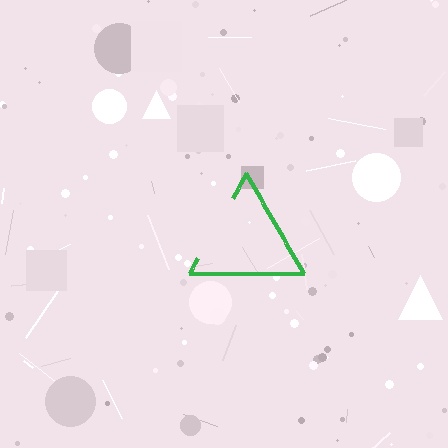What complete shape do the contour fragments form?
The contour fragments form a triangle.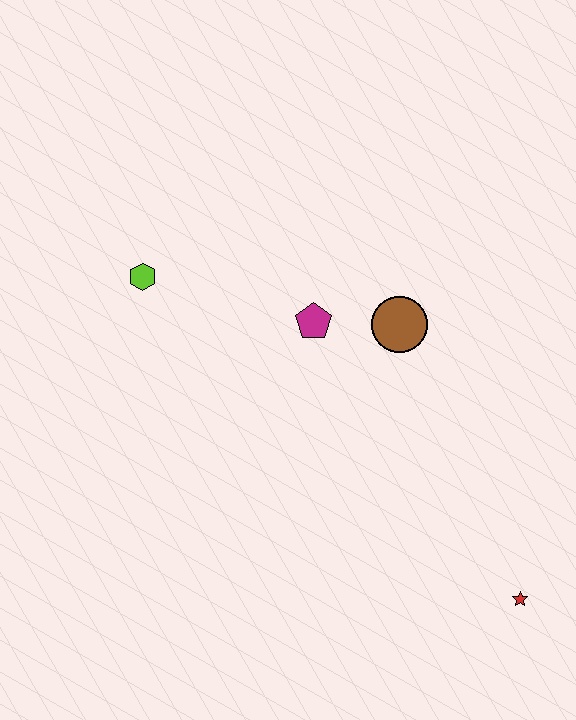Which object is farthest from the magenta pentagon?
The red star is farthest from the magenta pentagon.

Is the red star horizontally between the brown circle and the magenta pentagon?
No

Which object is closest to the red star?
The brown circle is closest to the red star.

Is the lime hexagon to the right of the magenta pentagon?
No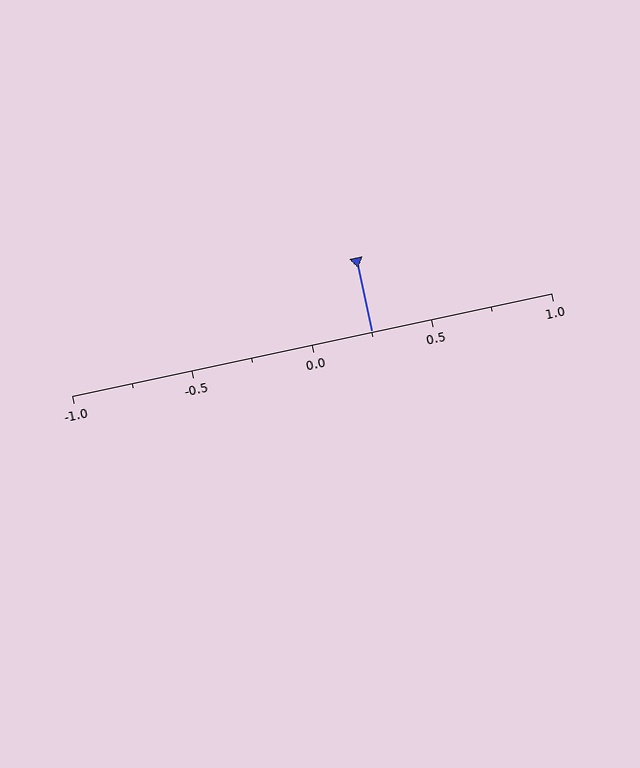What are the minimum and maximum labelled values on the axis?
The axis runs from -1.0 to 1.0.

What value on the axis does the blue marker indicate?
The marker indicates approximately 0.25.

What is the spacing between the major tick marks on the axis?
The major ticks are spaced 0.5 apart.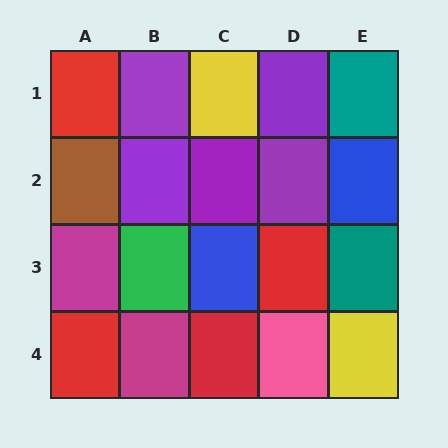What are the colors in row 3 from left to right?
Magenta, green, blue, red, teal.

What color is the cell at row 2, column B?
Purple.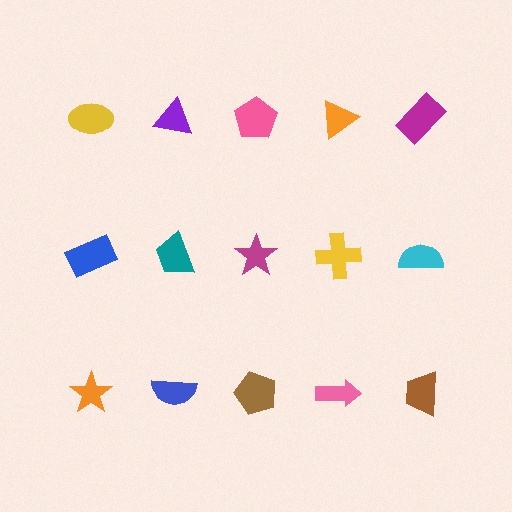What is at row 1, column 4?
An orange triangle.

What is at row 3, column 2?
A blue semicircle.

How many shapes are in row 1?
5 shapes.